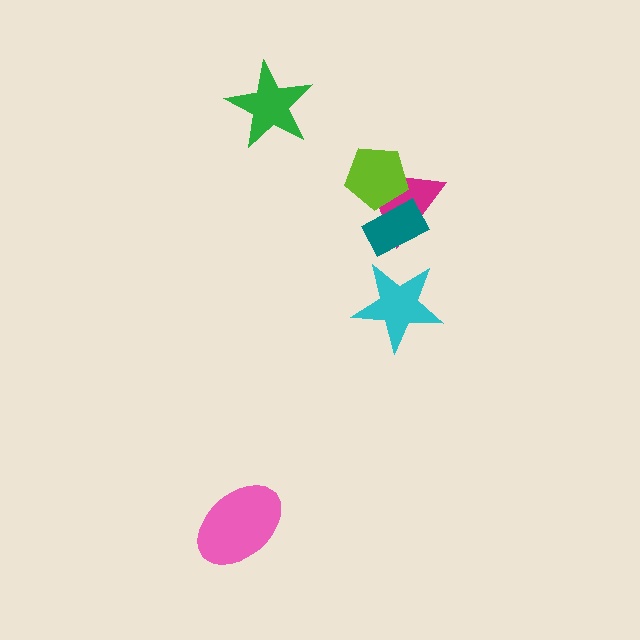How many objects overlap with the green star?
0 objects overlap with the green star.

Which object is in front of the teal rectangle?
The lime pentagon is in front of the teal rectangle.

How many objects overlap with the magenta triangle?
2 objects overlap with the magenta triangle.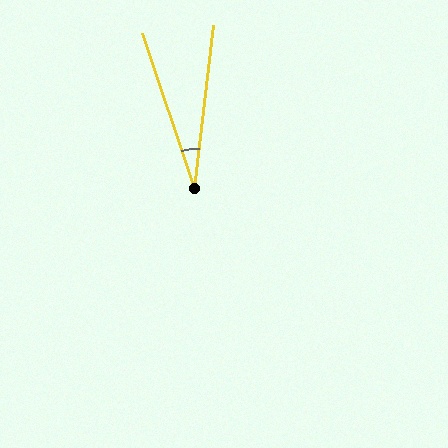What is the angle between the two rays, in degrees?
Approximately 25 degrees.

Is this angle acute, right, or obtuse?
It is acute.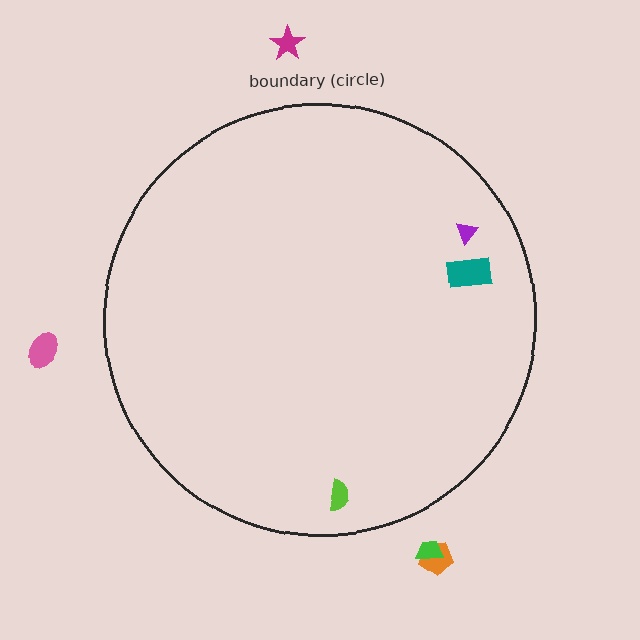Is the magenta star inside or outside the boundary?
Outside.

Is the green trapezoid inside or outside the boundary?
Outside.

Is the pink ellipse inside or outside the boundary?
Outside.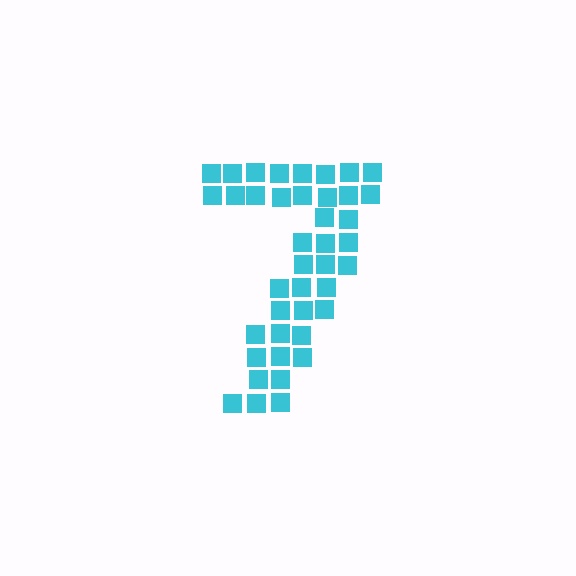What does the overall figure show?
The overall figure shows the digit 7.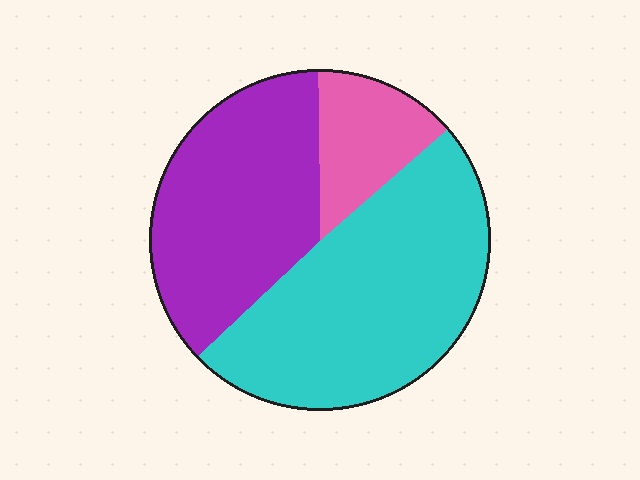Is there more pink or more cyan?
Cyan.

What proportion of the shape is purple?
Purple covers 37% of the shape.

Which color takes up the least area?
Pink, at roughly 15%.